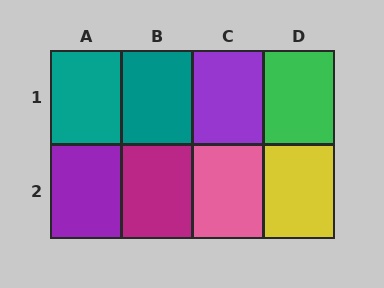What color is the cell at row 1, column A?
Teal.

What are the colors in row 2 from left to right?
Purple, magenta, pink, yellow.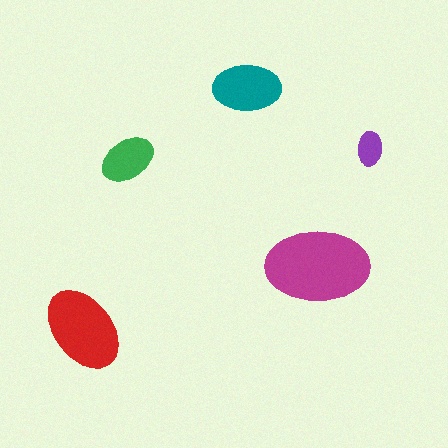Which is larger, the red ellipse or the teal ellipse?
The red one.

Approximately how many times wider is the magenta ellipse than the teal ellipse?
About 1.5 times wider.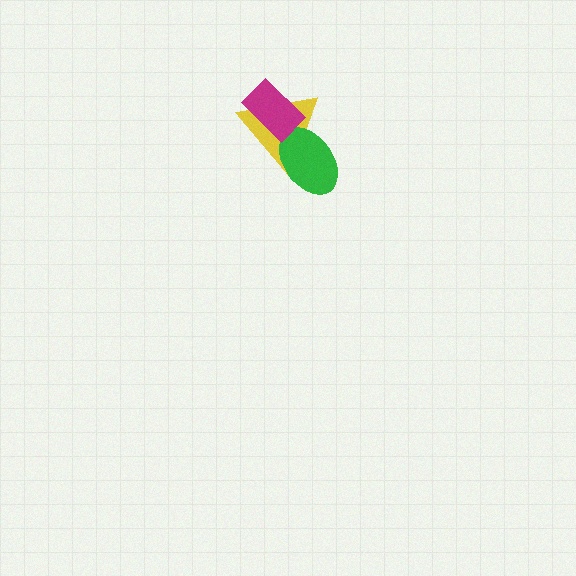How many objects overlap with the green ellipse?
1 object overlaps with the green ellipse.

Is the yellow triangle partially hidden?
Yes, it is partially covered by another shape.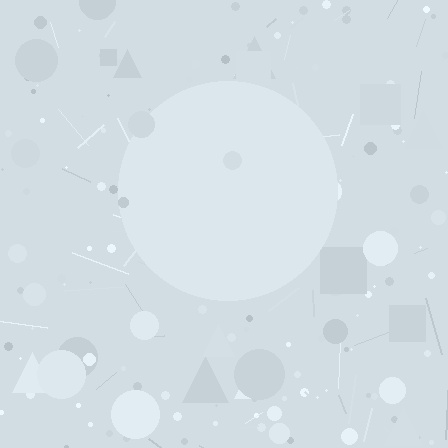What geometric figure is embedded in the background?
A circle is embedded in the background.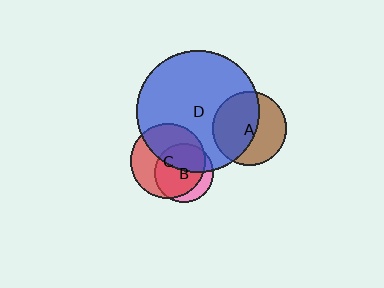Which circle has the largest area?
Circle D (blue).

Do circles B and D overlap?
Yes.